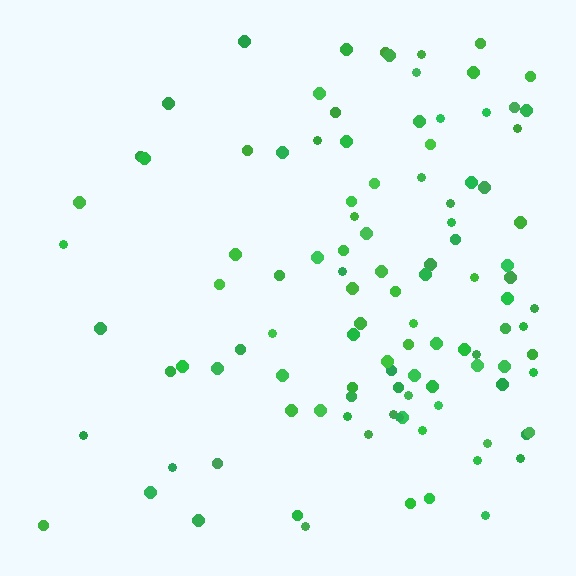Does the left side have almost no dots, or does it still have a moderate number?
Still a moderate number, just noticeably fewer than the right.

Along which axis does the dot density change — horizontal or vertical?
Horizontal.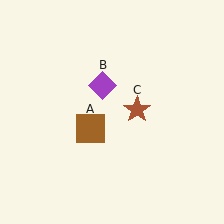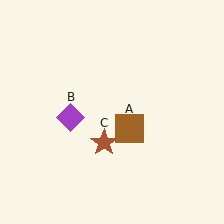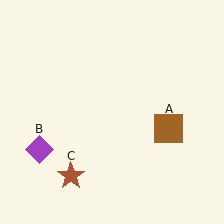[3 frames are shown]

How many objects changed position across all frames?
3 objects changed position: brown square (object A), purple diamond (object B), brown star (object C).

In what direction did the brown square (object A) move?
The brown square (object A) moved right.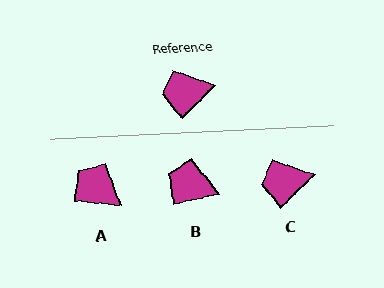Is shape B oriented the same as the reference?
No, it is off by about 32 degrees.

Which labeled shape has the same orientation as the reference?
C.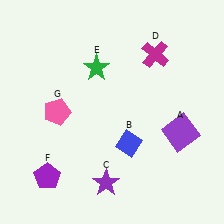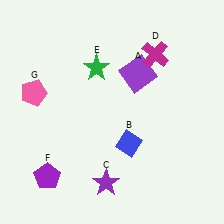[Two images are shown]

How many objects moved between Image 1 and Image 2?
2 objects moved between the two images.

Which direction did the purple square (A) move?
The purple square (A) moved up.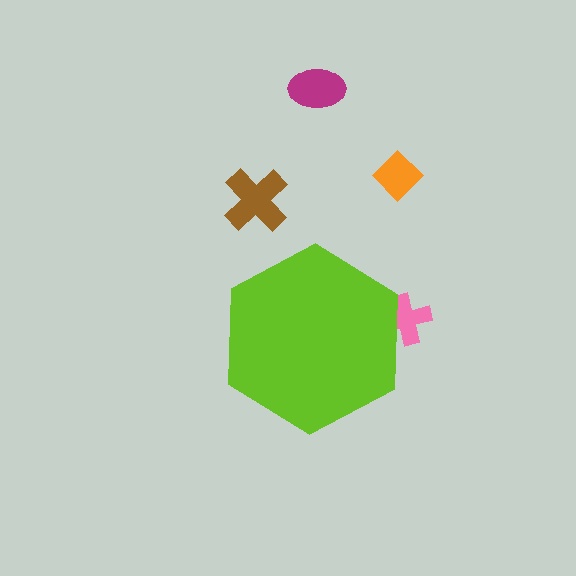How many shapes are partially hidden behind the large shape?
1 shape is partially hidden.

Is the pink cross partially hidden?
Yes, the pink cross is partially hidden behind the lime hexagon.